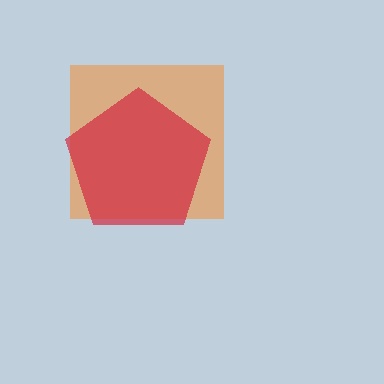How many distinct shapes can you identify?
There are 2 distinct shapes: an orange square, a red pentagon.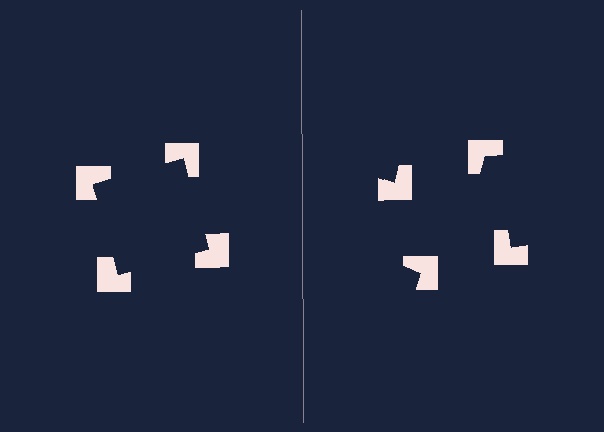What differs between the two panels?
The notched squares are positioned identically on both sides; only the wedge orientations differ. On the left they align to a square; on the right they are misaligned.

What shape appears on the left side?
An illusory square.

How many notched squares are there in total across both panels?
8 — 4 on each side.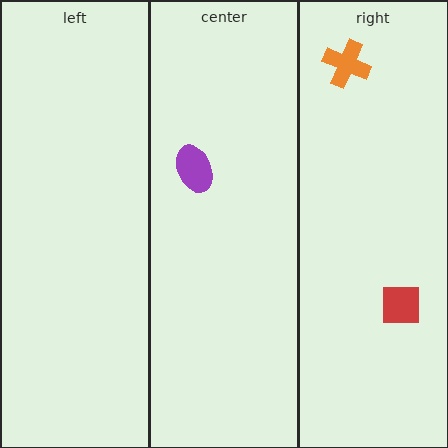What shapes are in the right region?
The red square, the orange cross.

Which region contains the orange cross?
The right region.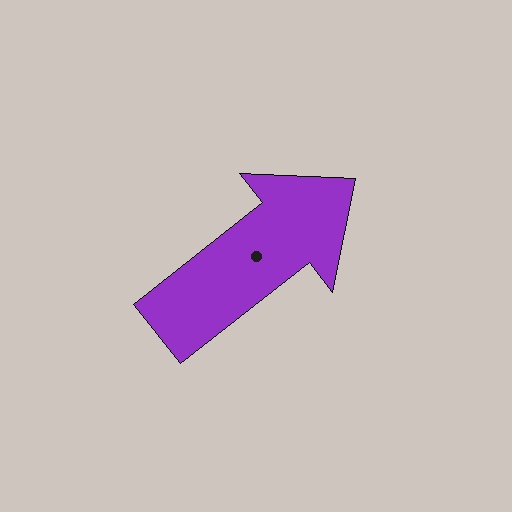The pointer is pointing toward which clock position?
Roughly 2 o'clock.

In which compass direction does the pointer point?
Northeast.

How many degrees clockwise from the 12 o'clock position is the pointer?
Approximately 52 degrees.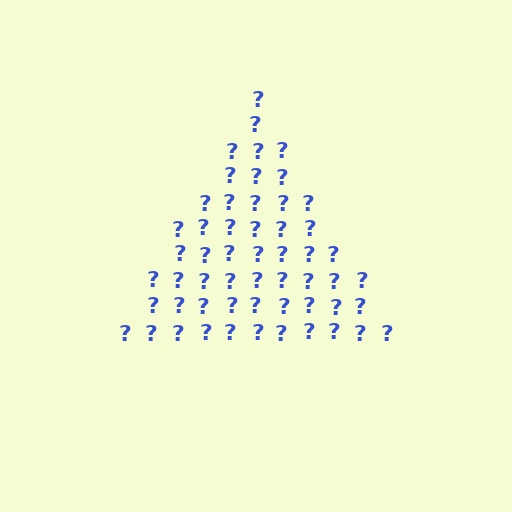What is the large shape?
The large shape is a triangle.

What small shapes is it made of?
It is made of small question marks.